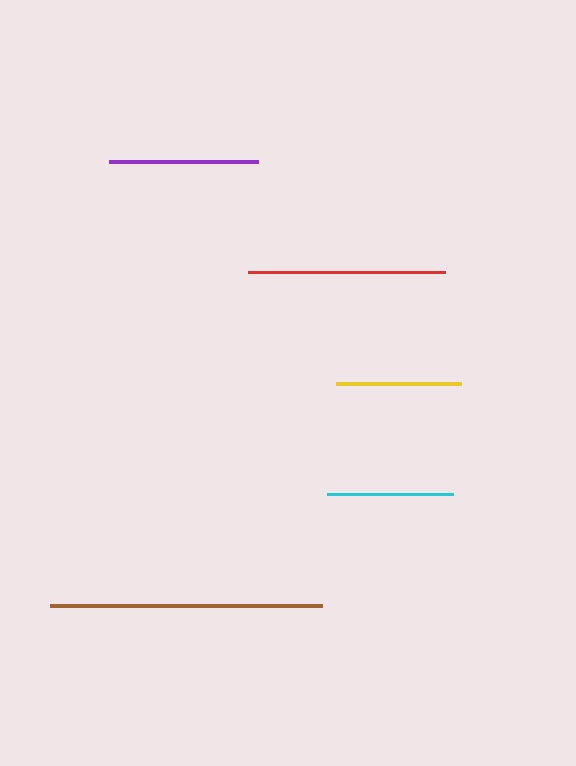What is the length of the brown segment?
The brown segment is approximately 272 pixels long.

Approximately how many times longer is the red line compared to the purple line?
The red line is approximately 1.3 times the length of the purple line.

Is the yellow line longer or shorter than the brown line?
The brown line is longer than the yellow line.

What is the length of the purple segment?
The purple segment is approximately 149 pixels long.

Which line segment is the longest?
The brown line is the longest at approximately 272 pixels.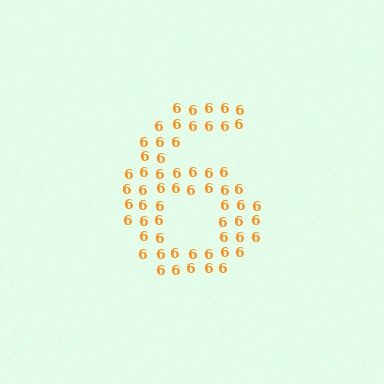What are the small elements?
The small elements are digit 6's.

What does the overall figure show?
The overall figure shows the digit 6.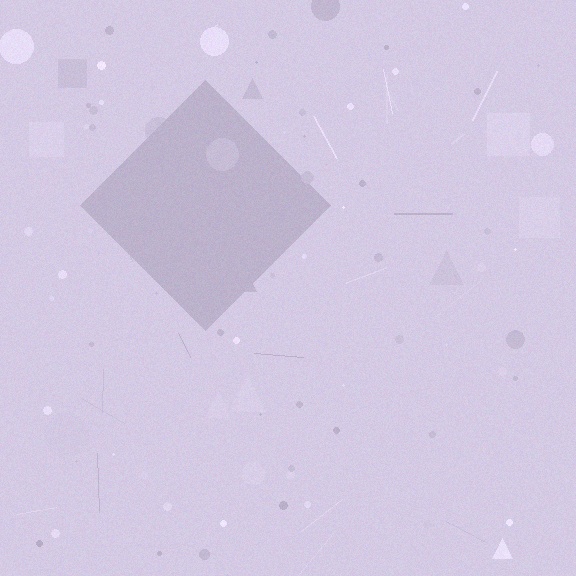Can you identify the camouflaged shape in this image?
The camouflaged shape is a diamond.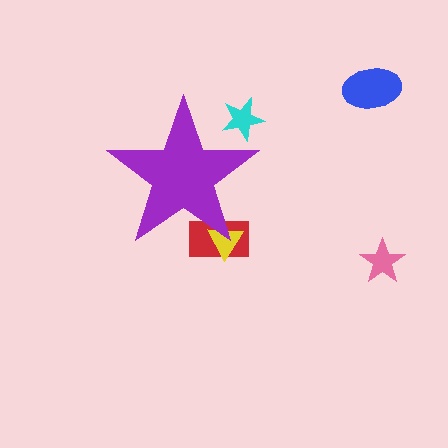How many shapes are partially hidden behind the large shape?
3 shapes are partially hidden.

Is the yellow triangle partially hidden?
Yes, the yellow triangle is partially hidden behind the purple star.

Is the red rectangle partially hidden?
Yes, the red rectangle is partially hidden behind the purple star.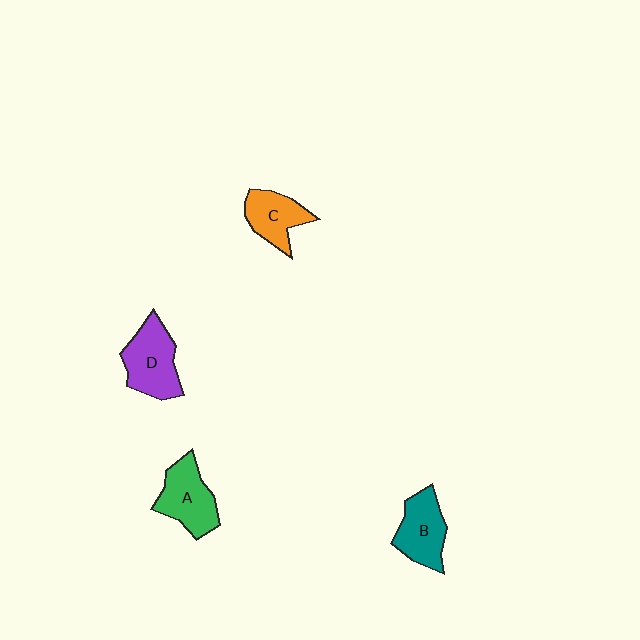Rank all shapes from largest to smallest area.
From largest to smallest: D (purple), A (green), B (teal), C (orange).